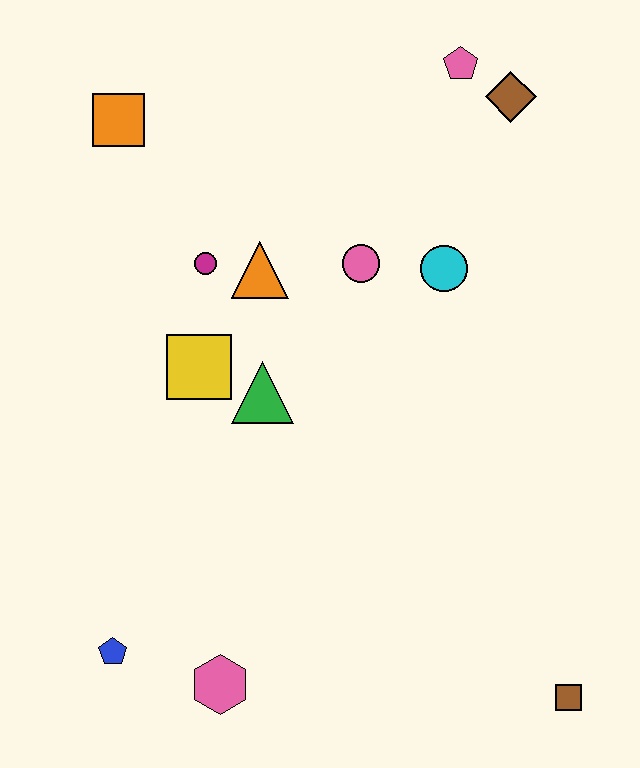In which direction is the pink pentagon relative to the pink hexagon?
The pink pentagon is above the pink hexagon.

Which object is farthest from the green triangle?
The brown square is farthest from the green triangle.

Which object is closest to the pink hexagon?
The blue pentagon is closest to the pink hexagon.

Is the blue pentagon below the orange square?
Yes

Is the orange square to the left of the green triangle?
Yes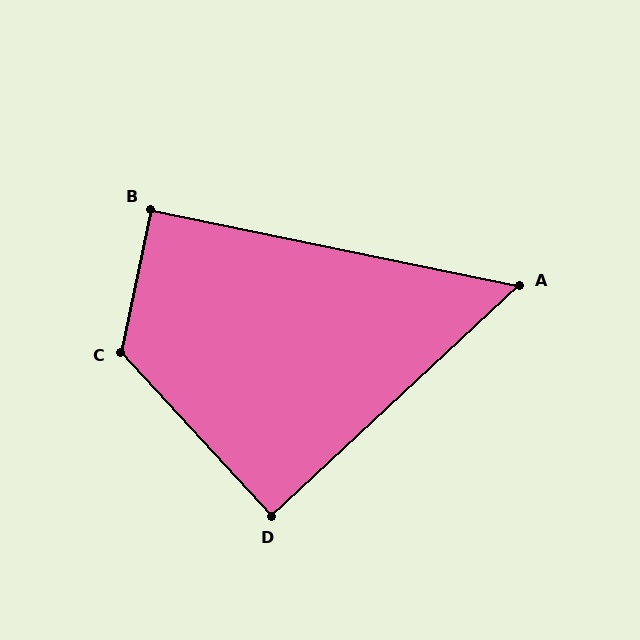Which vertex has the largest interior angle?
C, at approximately 125 degrees.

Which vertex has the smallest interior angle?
A, at approximately 55 degrees.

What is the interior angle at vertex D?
Approximately 90 degrees (approximately right).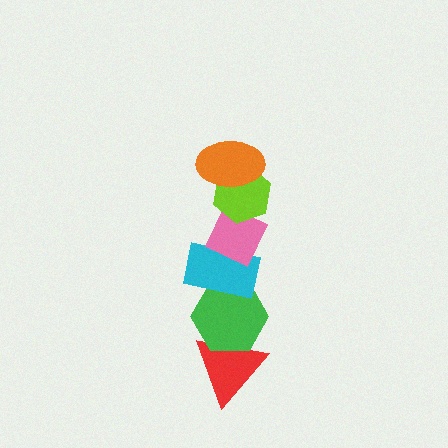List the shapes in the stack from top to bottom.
From top to bottom: the orange ellipse, the lime hexagon, the pink diamond, the cyan rectangle, the green hexagon, the red triangle.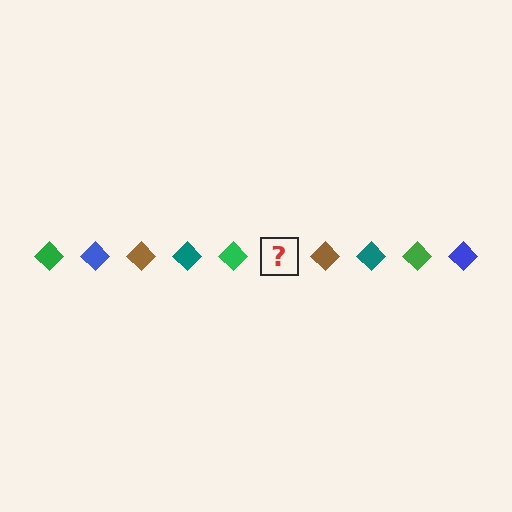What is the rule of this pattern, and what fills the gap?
The rule is that the pattern cycles through green, blue, brown, teal diamonds. The gap should be filled with a blue diamond.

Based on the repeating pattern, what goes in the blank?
The blank should be a blue diamond.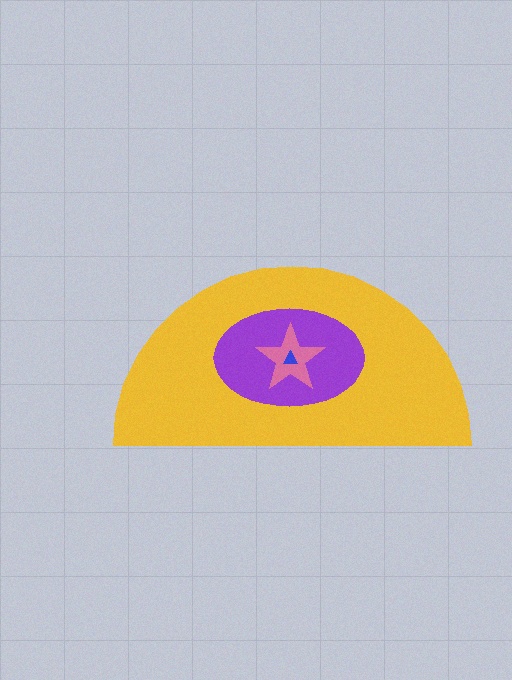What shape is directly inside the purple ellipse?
The pink star.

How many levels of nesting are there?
4.